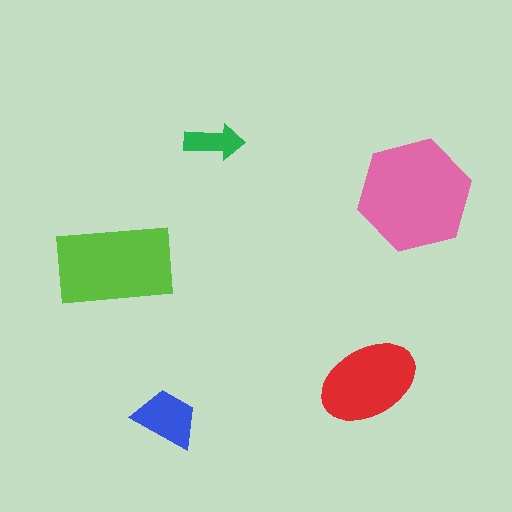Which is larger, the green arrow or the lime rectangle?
The lime rectangle.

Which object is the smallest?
The green arrow.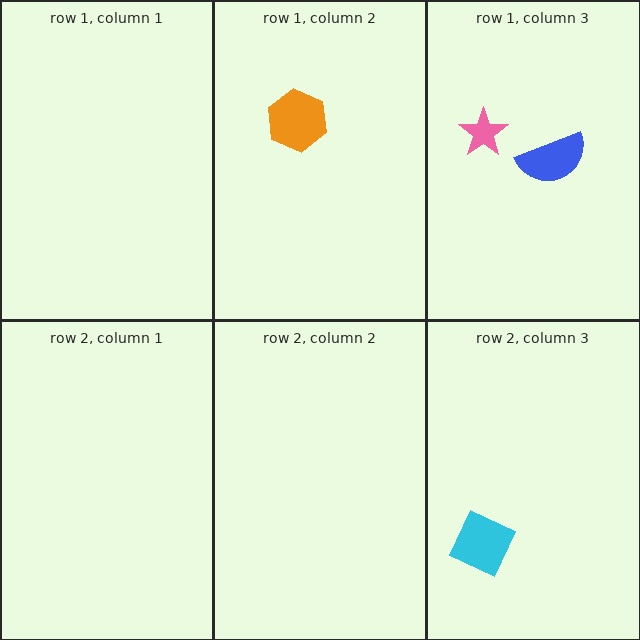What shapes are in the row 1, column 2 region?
The orange hexagon.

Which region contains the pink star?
The row 1, column 3 region.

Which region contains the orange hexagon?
The row 1, column 2 region.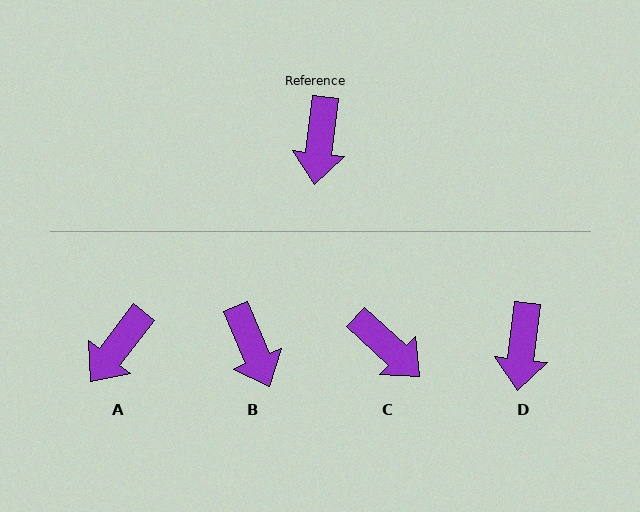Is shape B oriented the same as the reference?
No, it is off by about 30 degrees.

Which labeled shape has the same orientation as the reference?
D.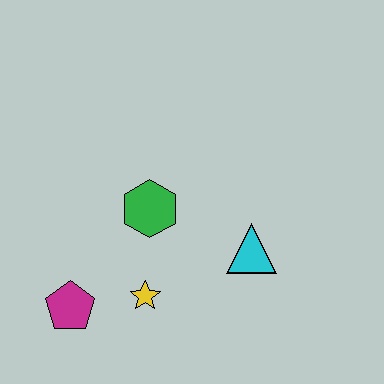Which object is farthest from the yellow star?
The cyan triangle is farthest from the yellow star.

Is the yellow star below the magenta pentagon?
No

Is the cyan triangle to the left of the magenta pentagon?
No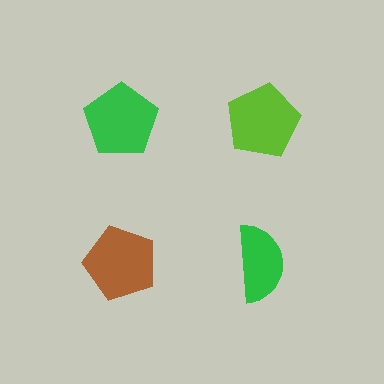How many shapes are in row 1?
2 shapes.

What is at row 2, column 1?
A brown pentagon.